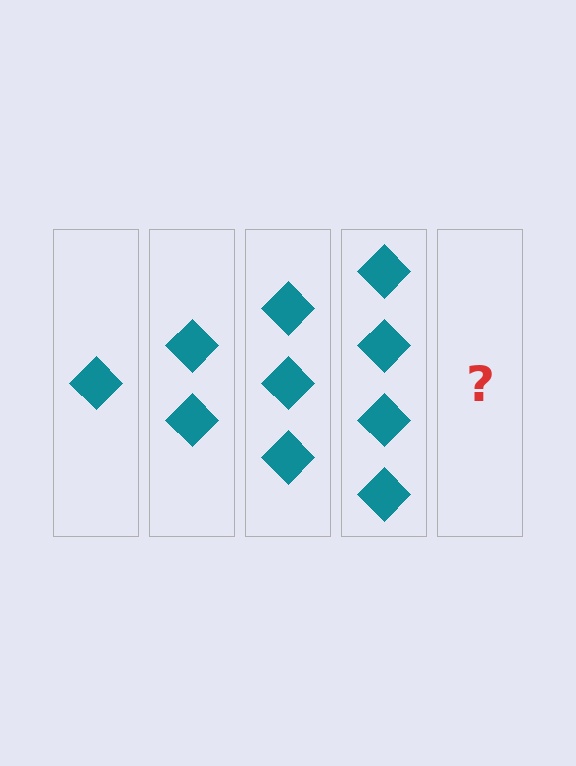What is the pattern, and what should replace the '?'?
The pattern is that each step adds one more diamond. The '?' should be 5 diamonds.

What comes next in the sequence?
The next element should be 5 diamonds.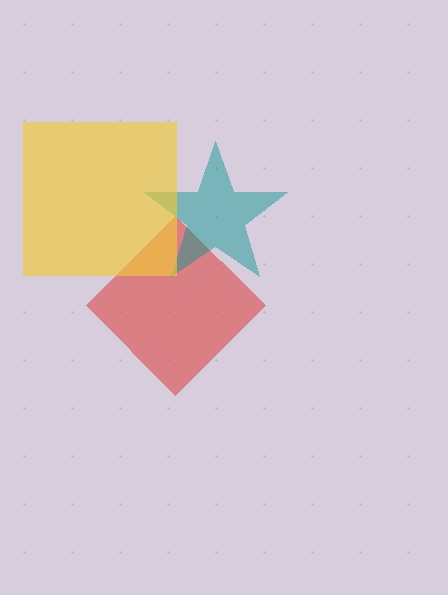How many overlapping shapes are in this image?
There are 3 overlapping shapes in the image.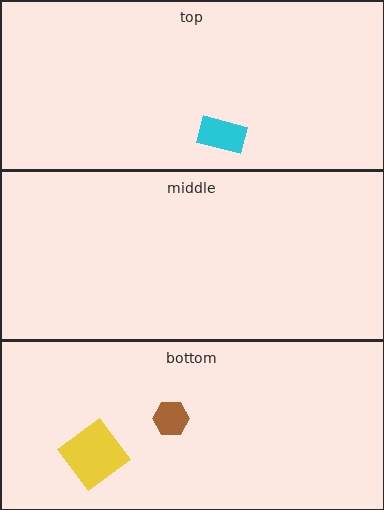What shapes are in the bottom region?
The brown hexagon, the yellow diamond.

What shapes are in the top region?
The cyan rectangle.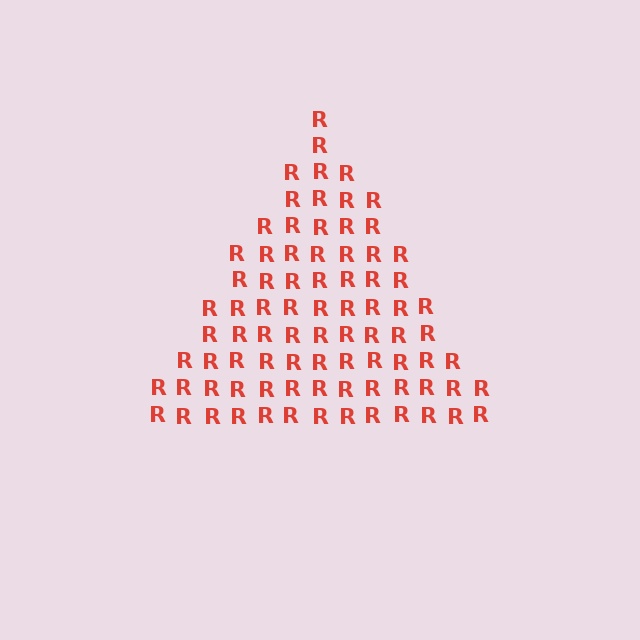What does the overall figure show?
The overall figure shows a triangle.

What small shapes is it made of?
It is made of small letter R's.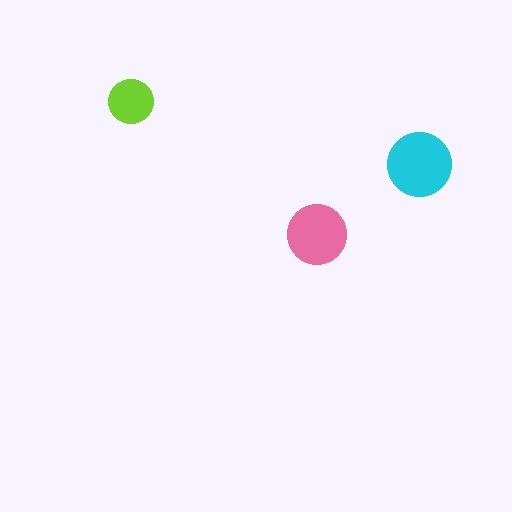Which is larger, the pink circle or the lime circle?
The pink one.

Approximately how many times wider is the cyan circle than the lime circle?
About 1.5 times wider.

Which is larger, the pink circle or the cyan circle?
The cyan one.